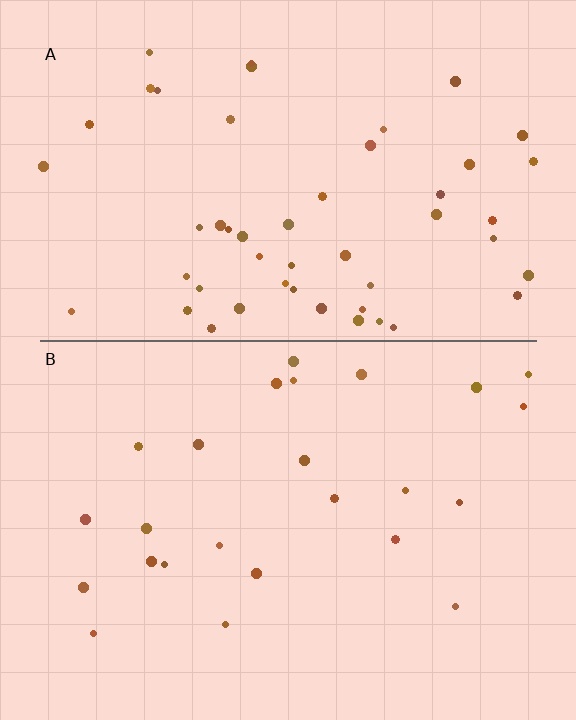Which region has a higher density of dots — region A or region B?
A (the top).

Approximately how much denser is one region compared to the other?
Approximately 2.0× — region A over region B.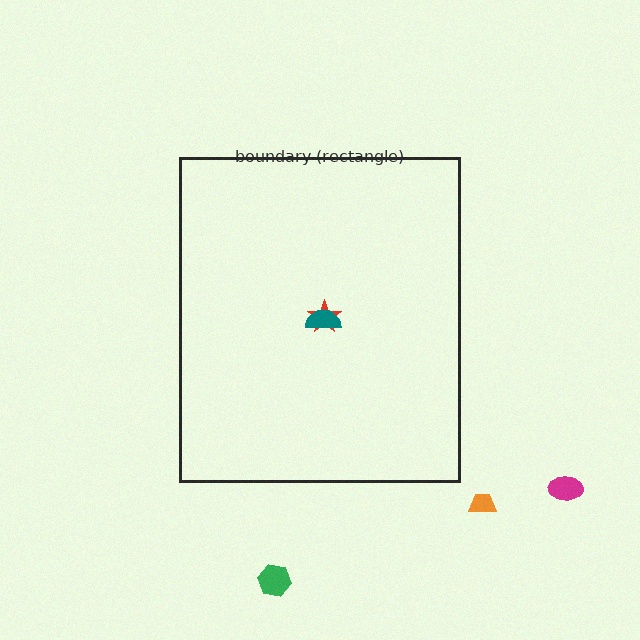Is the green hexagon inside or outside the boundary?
Outside.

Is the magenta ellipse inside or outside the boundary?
Outside.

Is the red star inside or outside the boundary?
Inside.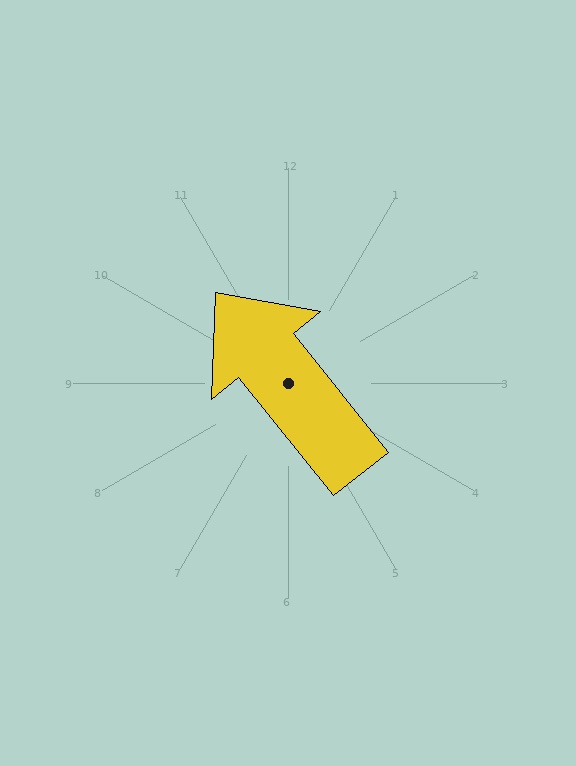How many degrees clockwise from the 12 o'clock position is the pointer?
Approximately 321 degrees.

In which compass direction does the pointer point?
Northwest.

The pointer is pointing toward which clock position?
Roughly 11 o'clock.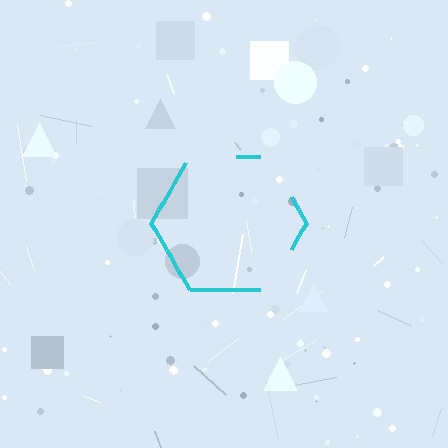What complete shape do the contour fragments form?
The contour fragments form a hexagon.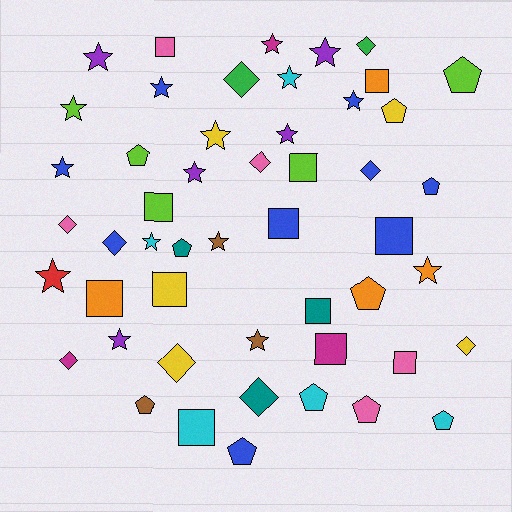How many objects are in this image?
There are 50 objects.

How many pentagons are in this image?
There are 11 pentagons.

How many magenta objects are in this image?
There are 3 magenta objects.